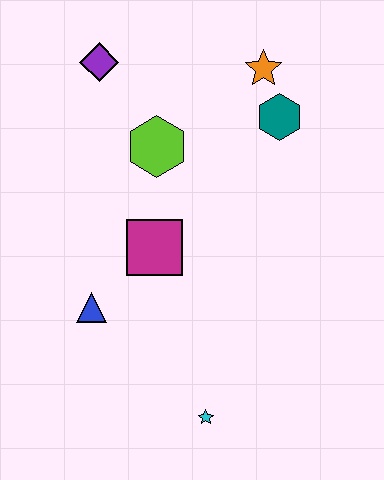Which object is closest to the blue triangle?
The magenta square is closest to the blue triangle.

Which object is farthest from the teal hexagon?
The cyan star is farthest from the teal hexagon.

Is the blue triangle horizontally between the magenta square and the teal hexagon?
No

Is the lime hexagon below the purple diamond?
Yes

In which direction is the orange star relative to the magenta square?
The orange star is above the magenta square.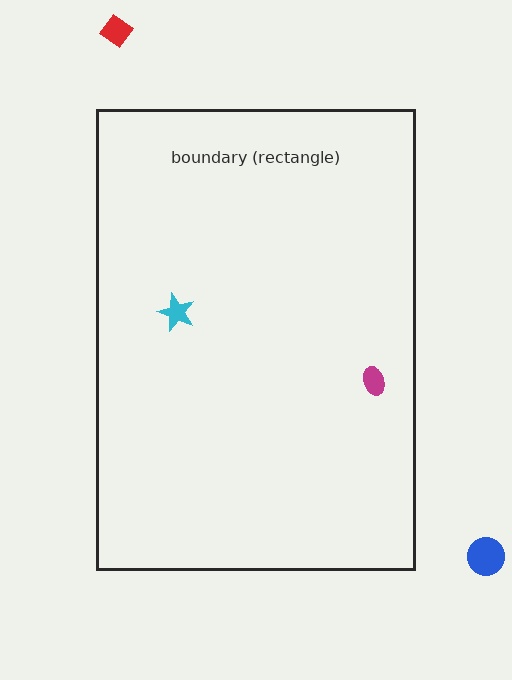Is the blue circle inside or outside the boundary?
Outside.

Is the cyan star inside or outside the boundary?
Inside.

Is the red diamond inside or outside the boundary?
Outside.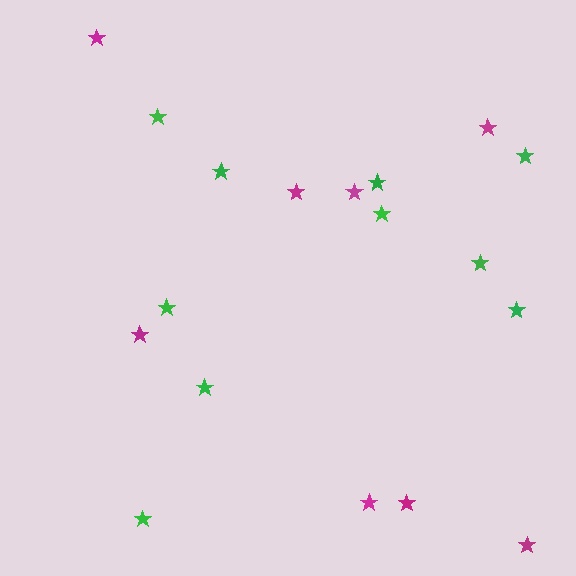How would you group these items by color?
There are 2 groups: one group of green stars (10) and one group of magenta stars (8).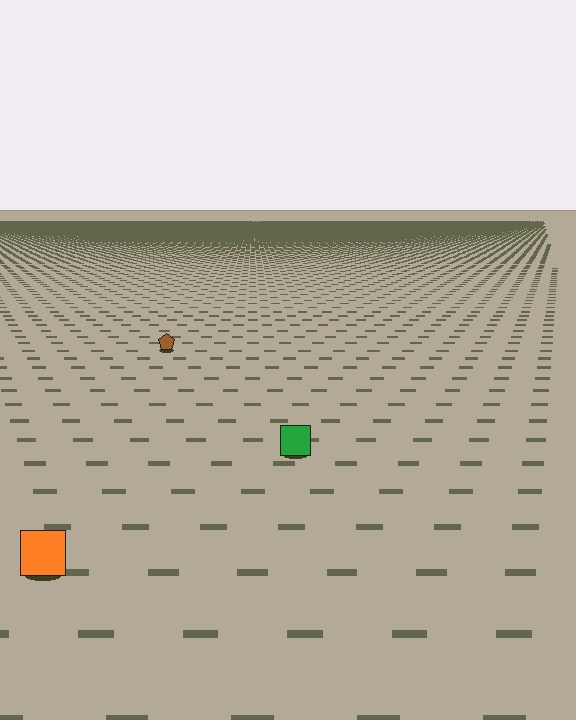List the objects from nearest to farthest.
From nearest to farthest: the orange square, the green square, the brown pentagon.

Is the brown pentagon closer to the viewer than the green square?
No. The green square is closer — you can tell from the texture gradient: the ground texture is coarser near it.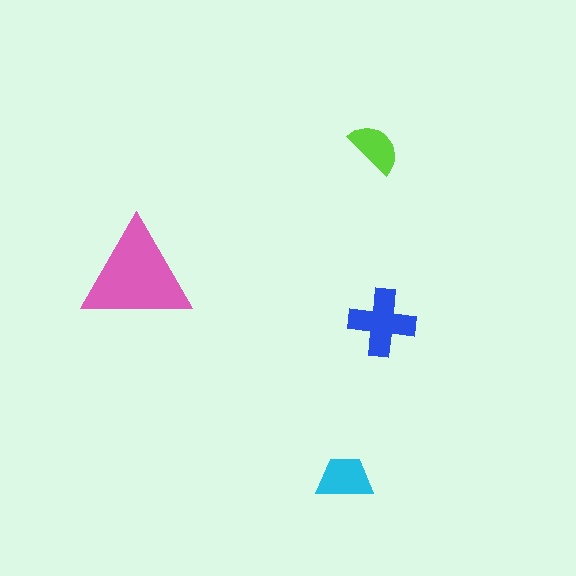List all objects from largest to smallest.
The pink triangle, the blue cross, the cyan trapezoid, the lime semicircle.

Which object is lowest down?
The cyan trapezoid is bottommost.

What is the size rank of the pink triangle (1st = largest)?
1st.